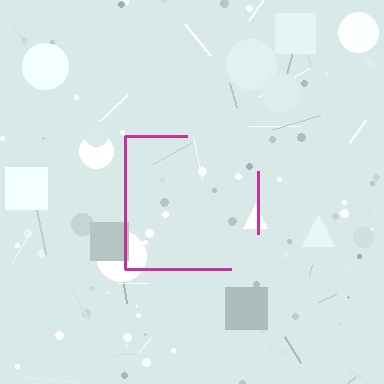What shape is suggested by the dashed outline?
The dashed outline suggests a square.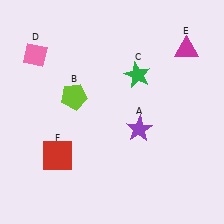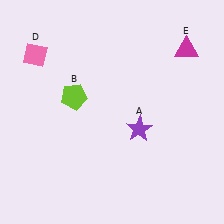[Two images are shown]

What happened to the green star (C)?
The green star (C) was removed in Image 2. It was in the top-right area of Image 1.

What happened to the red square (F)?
The red square (F) was removed in Image 2. It was in the bottom-left area of Image 1.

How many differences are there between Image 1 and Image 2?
There are 2 differences between the two images.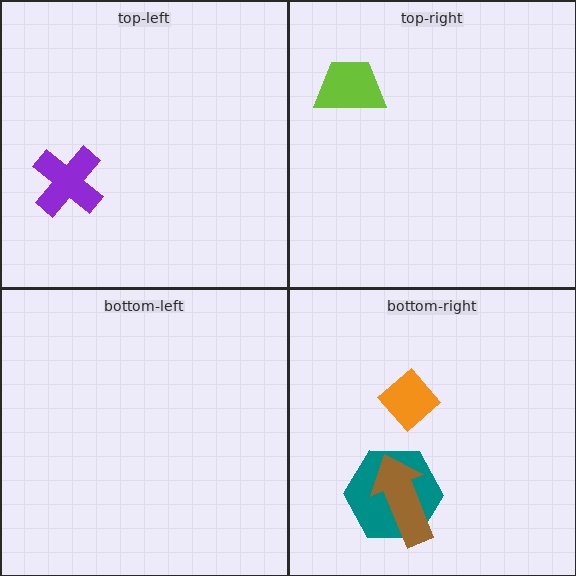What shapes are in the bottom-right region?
The teal hexagon, the orange diamond, the brown arrow.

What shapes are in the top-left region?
The purple cross.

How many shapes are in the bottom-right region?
3.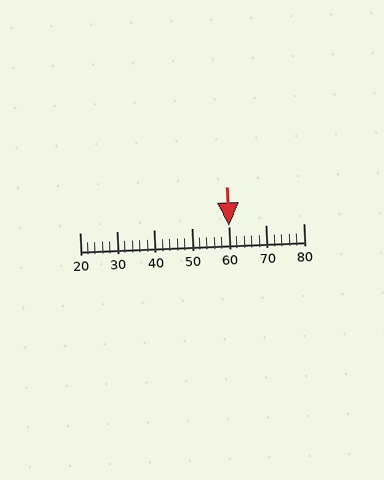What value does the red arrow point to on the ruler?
The red arrow points to approximately 60.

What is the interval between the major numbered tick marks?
The major tick marks are spaced 10 units apart.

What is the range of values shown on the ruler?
The ruler shows values from 20 to 80.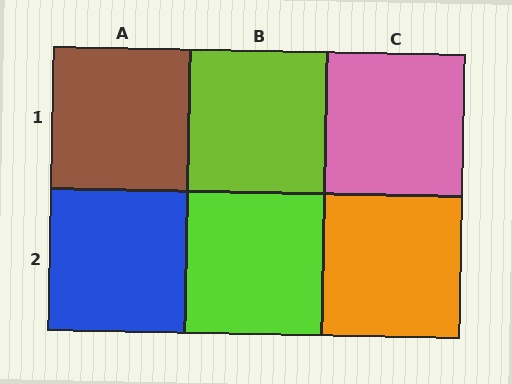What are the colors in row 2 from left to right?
Blue, lime, orange.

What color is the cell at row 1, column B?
Lime.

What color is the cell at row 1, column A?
Brown.